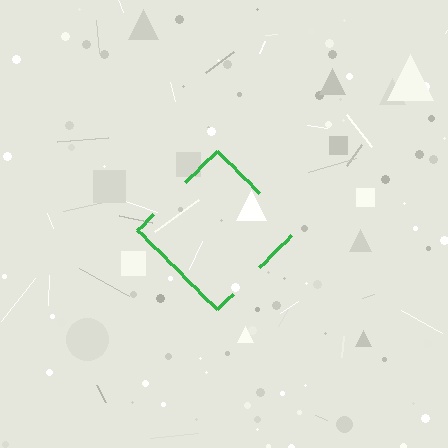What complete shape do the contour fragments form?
The contour fragments form a diamond.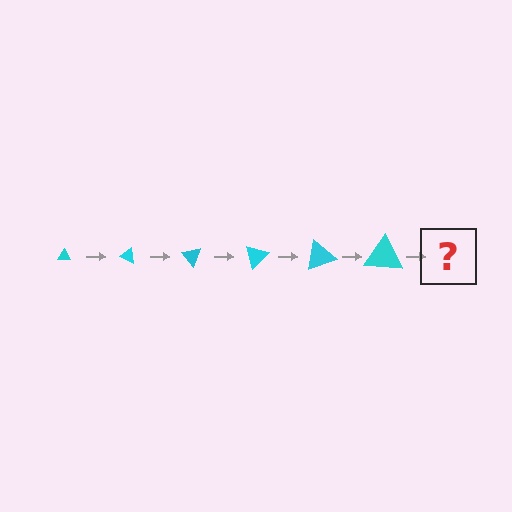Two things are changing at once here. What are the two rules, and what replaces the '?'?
The two rules are that the triangle grows larger each step and it rotates 25 degrees each step. The '?' should be a triangle, larger than the previous one and rotated 150 degrees from the start.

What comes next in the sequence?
The next element should be a triangle, larger than the previous one and rotated 150 degrees from the start.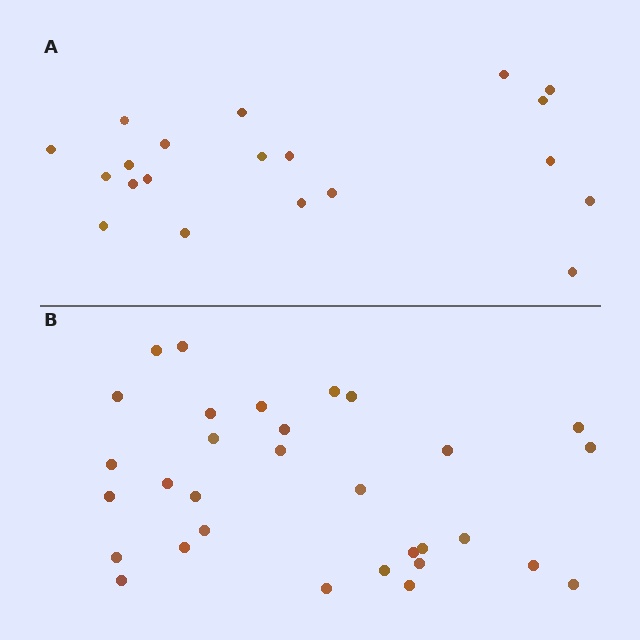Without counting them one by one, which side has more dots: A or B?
Region B (the bottom region) has more dots.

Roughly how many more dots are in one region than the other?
Region B has roughly 12 or so more dots than region A.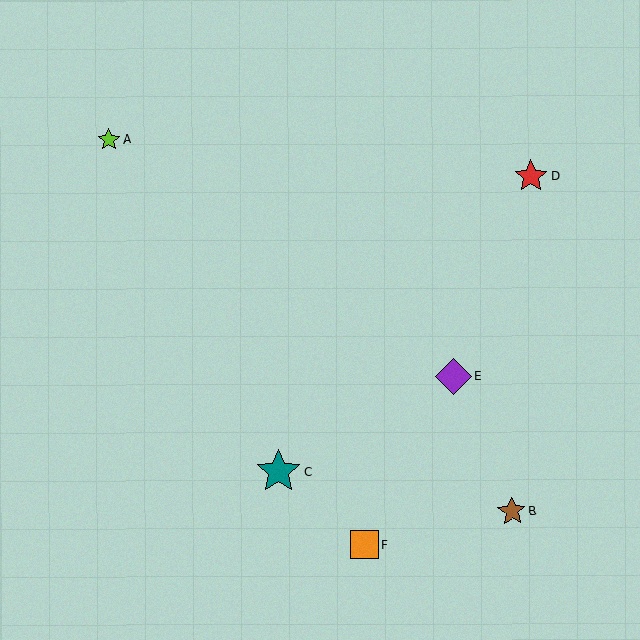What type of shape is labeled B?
Shape B is a brown star.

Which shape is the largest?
The teal star (labeled C) is the largest.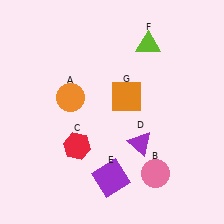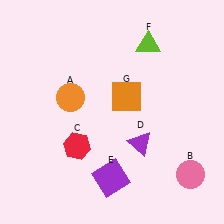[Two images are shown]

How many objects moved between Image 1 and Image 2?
1 object moved between the two images.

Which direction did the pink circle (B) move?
The pink circle (B) moved right.